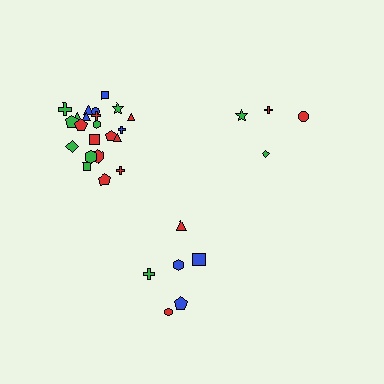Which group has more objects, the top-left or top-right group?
The top-left group.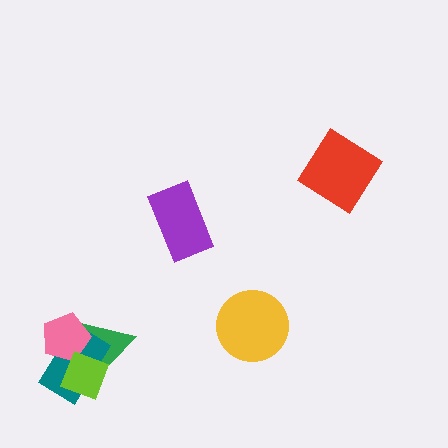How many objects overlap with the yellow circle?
0 objects overlap with the yellow circle.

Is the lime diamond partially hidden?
No, no other shape covers it.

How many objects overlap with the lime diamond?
3 objects overlap with the lime diamond.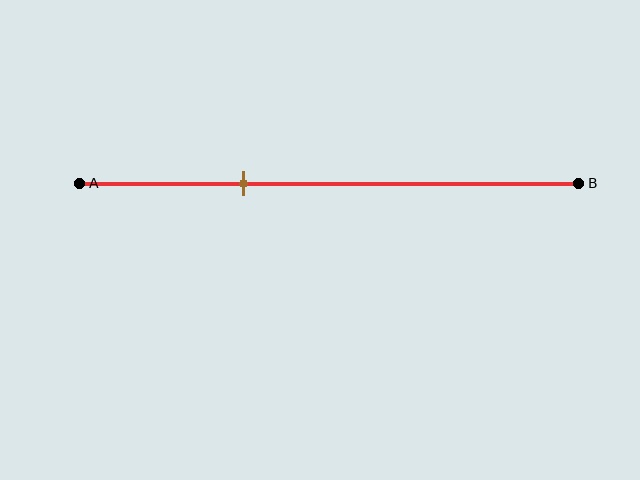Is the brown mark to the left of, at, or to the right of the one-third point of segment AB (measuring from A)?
The brown mark is approximately at the one-third point of segment AB.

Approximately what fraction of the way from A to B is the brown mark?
The brown mark is approximately 35% of the way from A to B.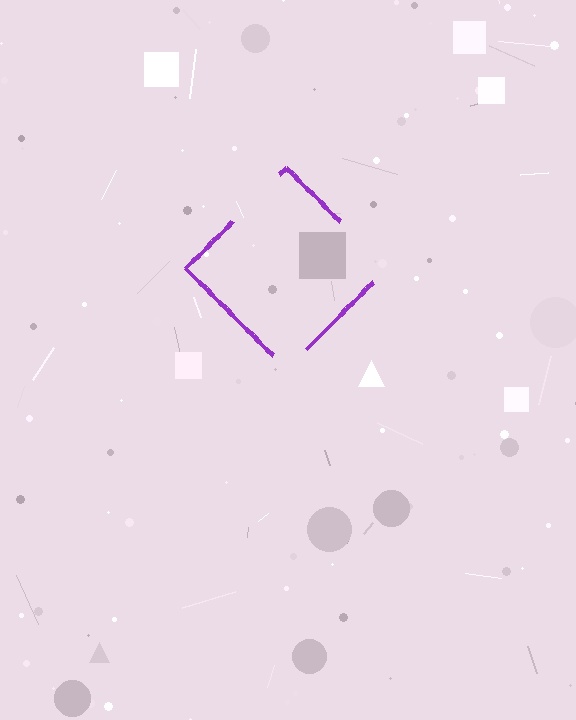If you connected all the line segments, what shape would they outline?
They would outline a diamond.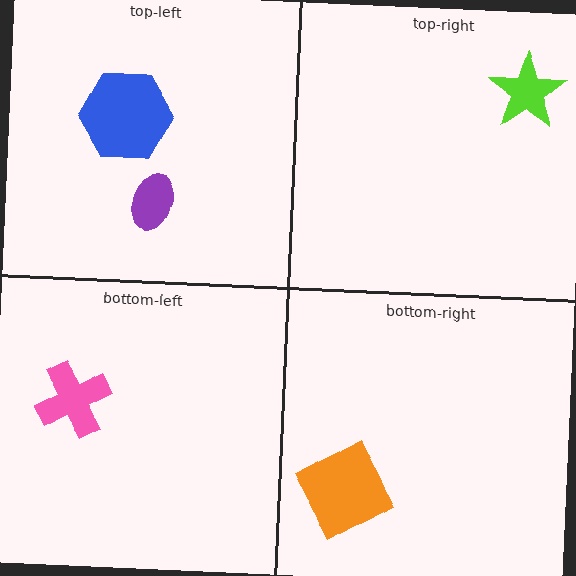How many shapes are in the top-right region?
1.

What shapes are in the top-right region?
The lime star.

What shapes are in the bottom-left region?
The pink cross.